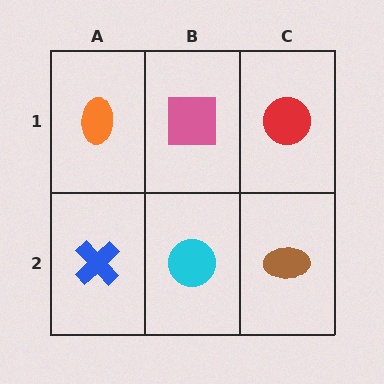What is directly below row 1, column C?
A brown ellipse.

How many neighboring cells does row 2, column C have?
2.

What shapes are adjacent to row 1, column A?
A blue cross (row 2, column A), a pink square (row 1, column B).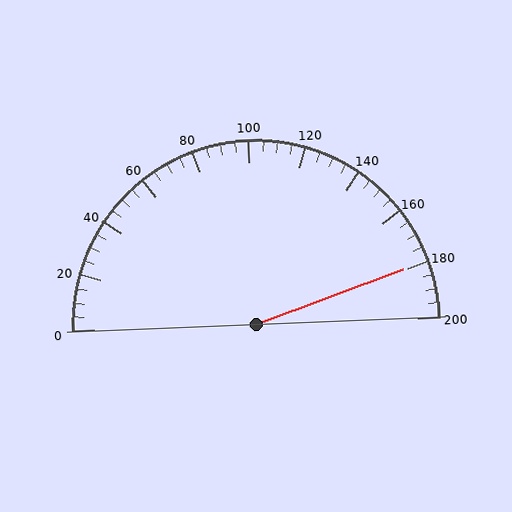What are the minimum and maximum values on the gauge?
The gauge ranges from 0 to 200.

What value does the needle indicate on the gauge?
The needle indicates approximately 180.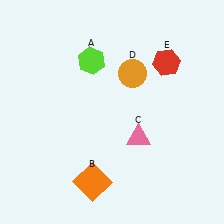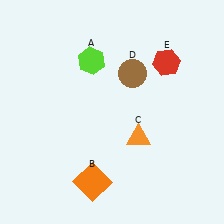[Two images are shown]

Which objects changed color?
C changed from pink to orange. D changed from orange to brown.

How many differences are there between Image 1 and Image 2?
There are 2 differences between the two images.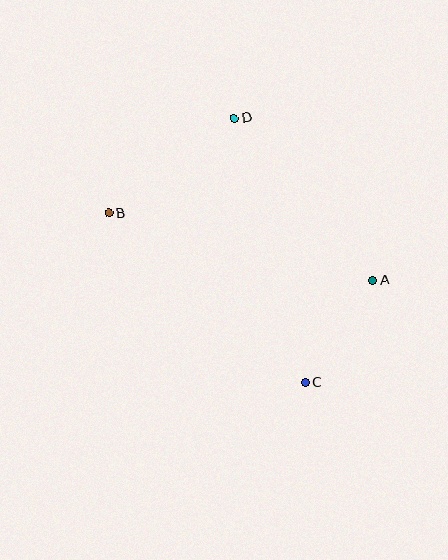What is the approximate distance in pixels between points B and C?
The distance between B and C is approximately 260 pixels.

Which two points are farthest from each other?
Points C and D are farthest from each other.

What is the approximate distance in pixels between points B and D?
The distance between B and D is approximately 158 pixels.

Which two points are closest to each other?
Points A and C are closest to each other.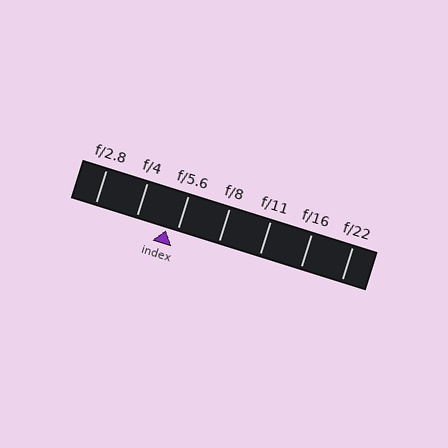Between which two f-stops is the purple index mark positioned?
The index mark is between f/4 and f/5.6.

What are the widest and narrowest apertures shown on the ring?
The widest aperture shown is f/2.8 and the narrowest is f/22.